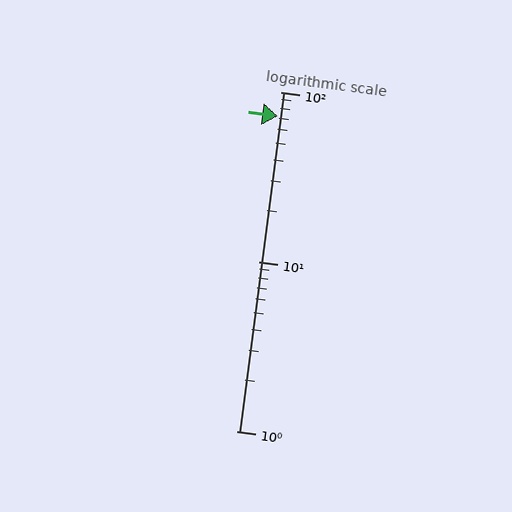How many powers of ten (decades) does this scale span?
The scale spans 2 decades, from 1 to 100.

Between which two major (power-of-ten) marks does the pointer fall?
The pointer is between 10 and 100.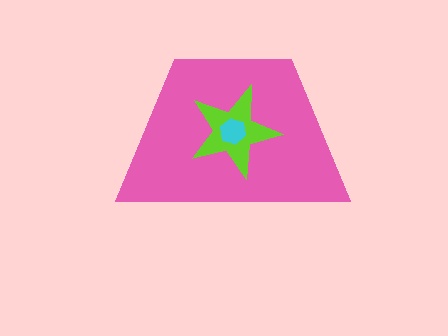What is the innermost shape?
The cyan hexagon.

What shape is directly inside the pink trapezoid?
The lime star.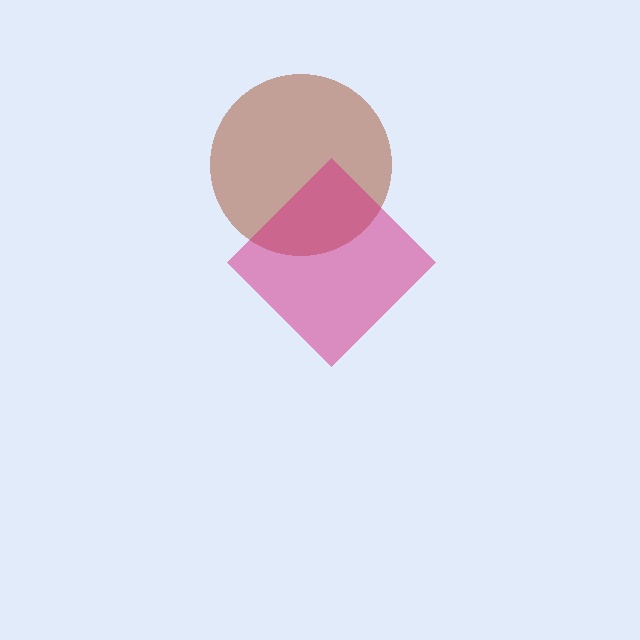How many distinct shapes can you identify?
There are 2 distinct shapes: a brown circle, a magenta diamond.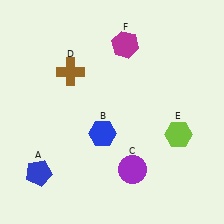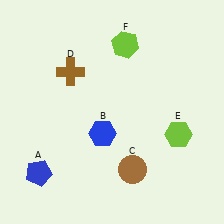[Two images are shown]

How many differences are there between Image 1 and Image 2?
There are 2 differences between the two images.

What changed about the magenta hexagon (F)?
In Image 1, F is magenta. In Image 2, it changed to lime.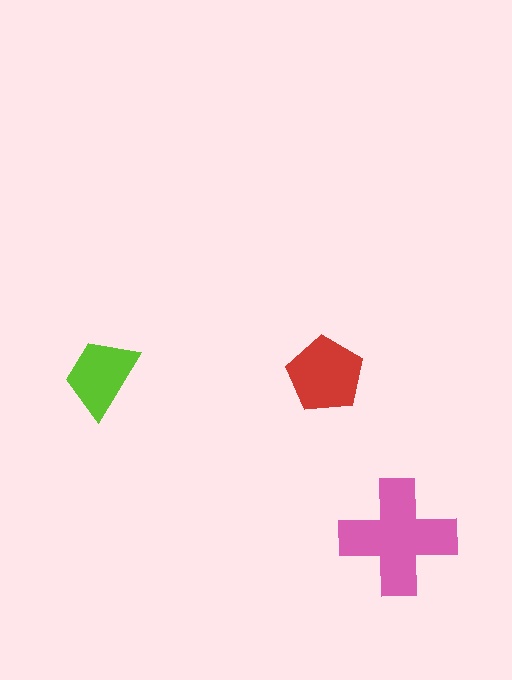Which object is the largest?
The pink cross.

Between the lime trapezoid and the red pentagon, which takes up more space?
The red pentagon.